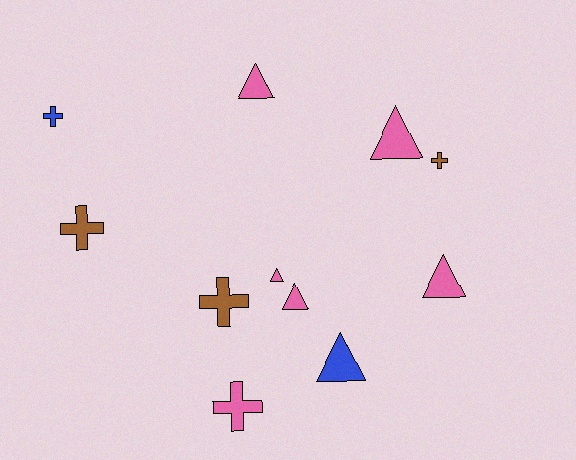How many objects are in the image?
There are 11 objects.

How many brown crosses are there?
There are 3 brown crosses.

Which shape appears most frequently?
Triangle, with 6 objects.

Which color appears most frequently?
Pink, with 6 objects.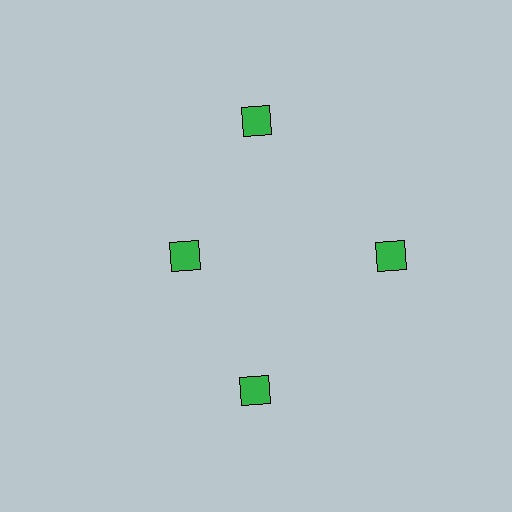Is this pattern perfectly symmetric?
No. The 4 green diamonds are arranged in a ring, but one element near the 9 o'clock position is pulled inward toward the center, breaking the 4-fold rotational symmetry.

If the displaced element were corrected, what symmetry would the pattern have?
It would have 4-fold rotational symmetry — the pattern would map onto itself every 90 degrees.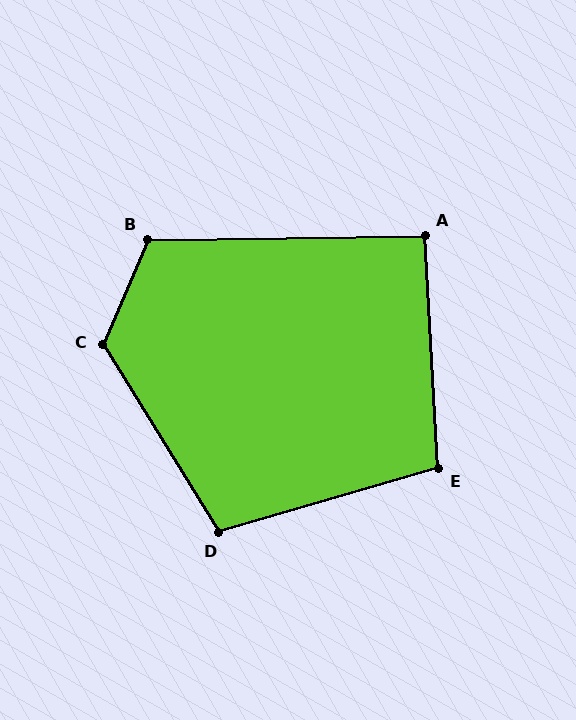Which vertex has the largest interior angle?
C, at approximately 126 degrees.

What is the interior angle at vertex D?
Approximately 106 degrees (obtuse).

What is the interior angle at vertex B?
Approximately 113 degrees (obtuse).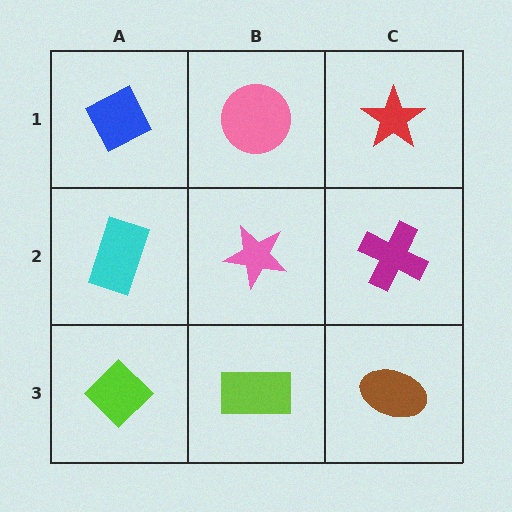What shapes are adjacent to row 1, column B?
A pink star (row 2, column B), a blue diamond (row 1, column A), a red star (row 1, column C).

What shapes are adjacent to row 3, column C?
A magenta cross (row 2, column C), a lime rectangle (row 3, column B).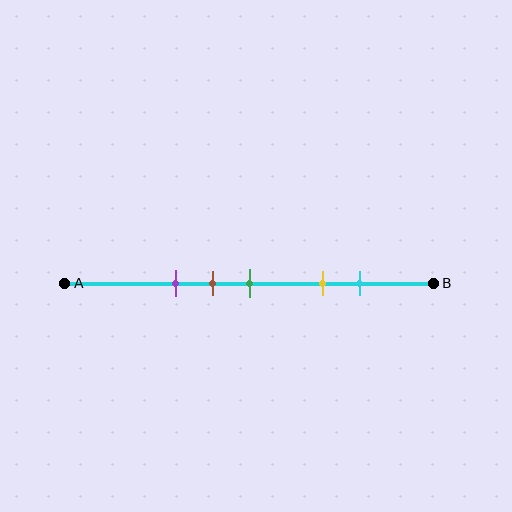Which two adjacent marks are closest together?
The brown and green marks are the closest adjacent pair.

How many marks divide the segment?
There are 5 marks dividing the segment.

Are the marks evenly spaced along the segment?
No, the marks are not evenly spaced.